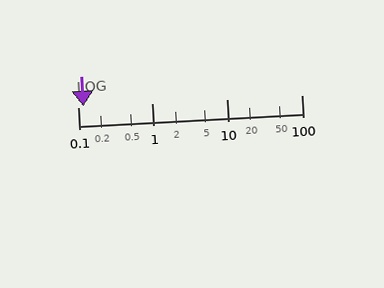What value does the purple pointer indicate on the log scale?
The pointer indicates approximately 0.12.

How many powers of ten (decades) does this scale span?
The scale spans 3 decades, from 0.1 to 100.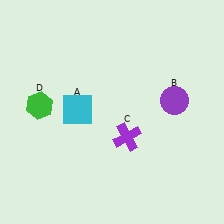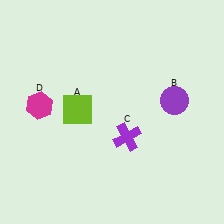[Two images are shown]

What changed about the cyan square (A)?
In Image 1, A is cyan. In Image 2, it changed to lime.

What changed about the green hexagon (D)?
In Image 1, D is green. In Image 2, it changed to magenta.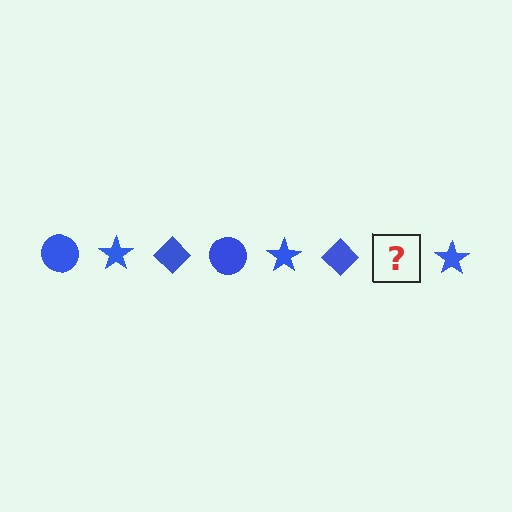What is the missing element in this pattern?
The missing element is a blue circle.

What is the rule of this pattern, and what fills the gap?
The rule is that the pattern cycles through circle, star, diamond shapes in blue. The gap should be filled with a blue circle.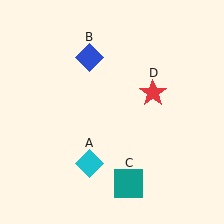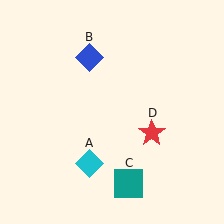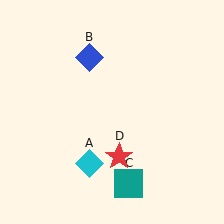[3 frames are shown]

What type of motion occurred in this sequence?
The red star (object D) rotated clockwise around the center of the scene.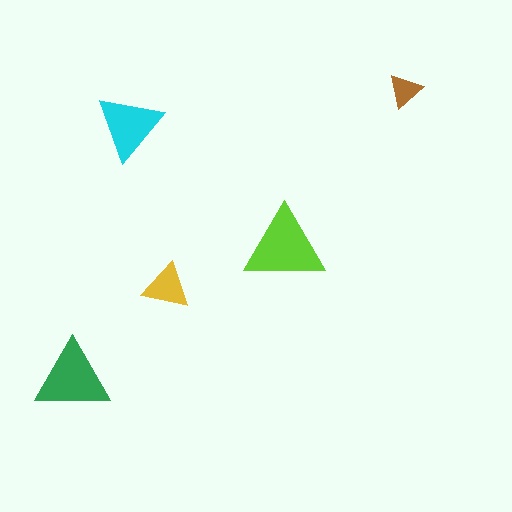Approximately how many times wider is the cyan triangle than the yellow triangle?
About 1.5 times wider.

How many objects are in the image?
There are 5 objects in the image.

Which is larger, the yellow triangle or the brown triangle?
The yellow one.